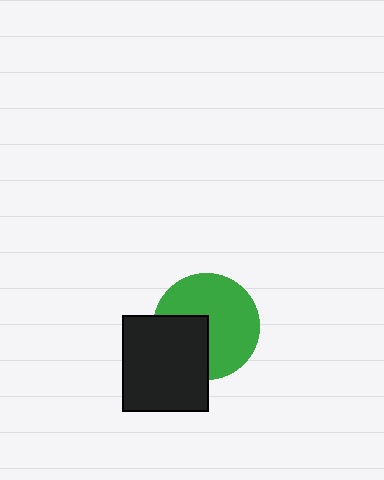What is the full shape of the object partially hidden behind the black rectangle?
The partially hidden object is a green circle.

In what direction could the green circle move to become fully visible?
The green circle could move toward the upper-right. That would shift it out from behind the black rectangle entirely.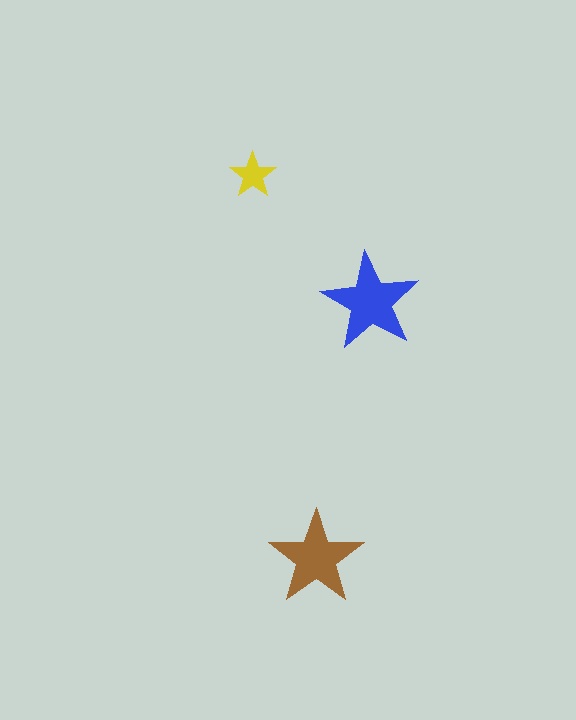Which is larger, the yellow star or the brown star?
The brown one.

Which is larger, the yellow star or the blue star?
The blue one.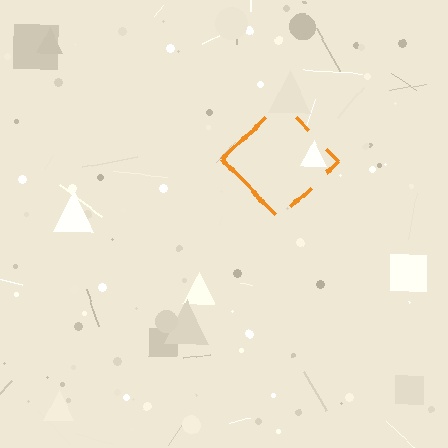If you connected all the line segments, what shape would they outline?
They would outline a diamond.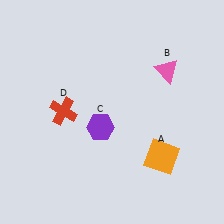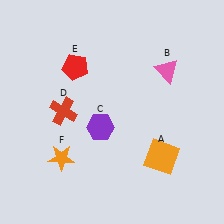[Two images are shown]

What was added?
A red pentagon (E), an orange star (F) were added in Image 2.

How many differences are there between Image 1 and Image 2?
There are 2 differences between the two images.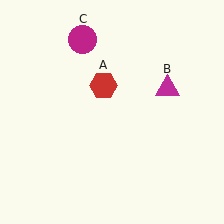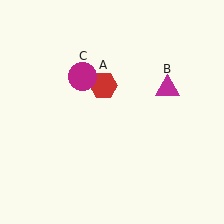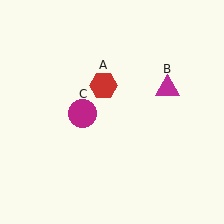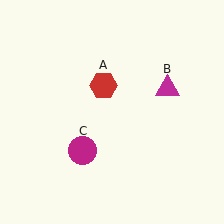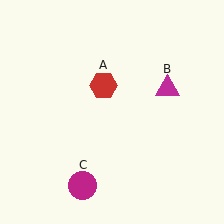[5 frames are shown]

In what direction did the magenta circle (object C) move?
The magenta circle (object C) moved down.